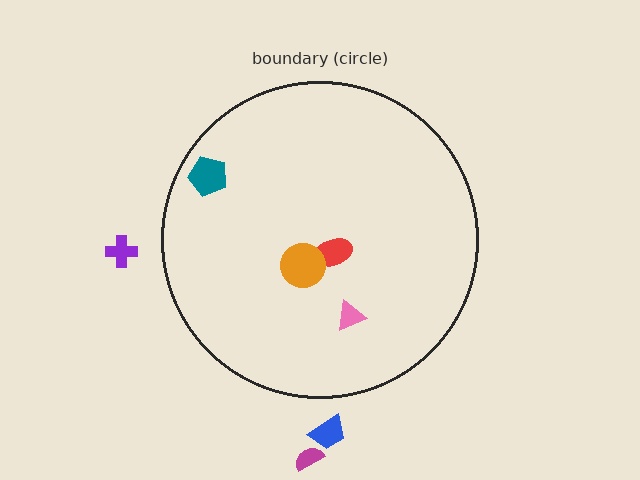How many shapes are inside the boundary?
4 inside, 3 outside.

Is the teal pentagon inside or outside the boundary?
Inside.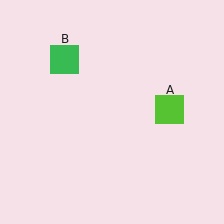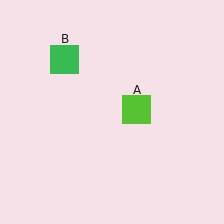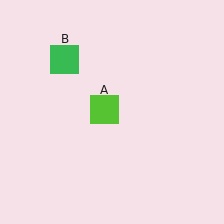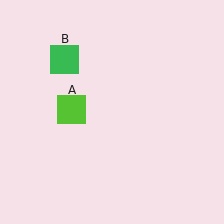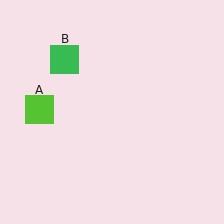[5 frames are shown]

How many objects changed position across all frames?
1 object changed position: lime square (object A).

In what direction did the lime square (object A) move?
The lime square (object A) moved left.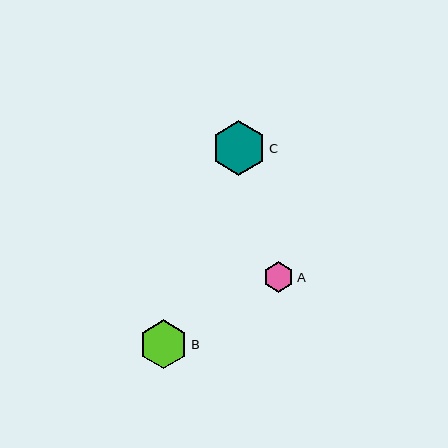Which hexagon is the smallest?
Hexagon A is the smallest with a size of approximately 30 pixels.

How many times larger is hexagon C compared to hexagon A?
Hexagon C is approximately 1.8 times the size of hexagon A.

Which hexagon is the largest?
Hexagon C is the largest with a size of approximately 55 pixels.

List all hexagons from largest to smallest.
From largest to smallest: C, B, A.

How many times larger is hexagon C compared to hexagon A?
Hexagon C is approximately 1.8 times the size of hexagon A.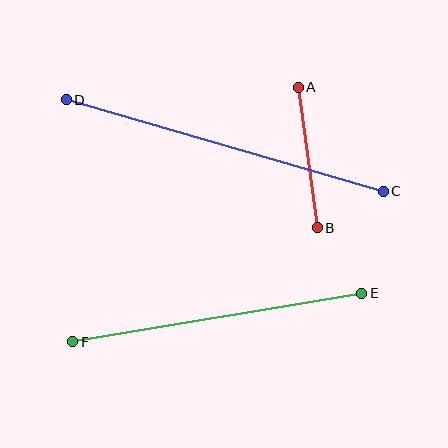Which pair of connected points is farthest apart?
Points C and D are farthest apart.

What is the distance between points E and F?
The distance is approximately 294 pixels.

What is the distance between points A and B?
The distance is approximately 142 pixels.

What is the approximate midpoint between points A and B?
The midpoint is at approximately (308, 158) pixels.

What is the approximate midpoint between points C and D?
The midpoint is at approximately (225, 145) pixels.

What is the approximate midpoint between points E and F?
The midpoint is at approximately (217, 317) pixels.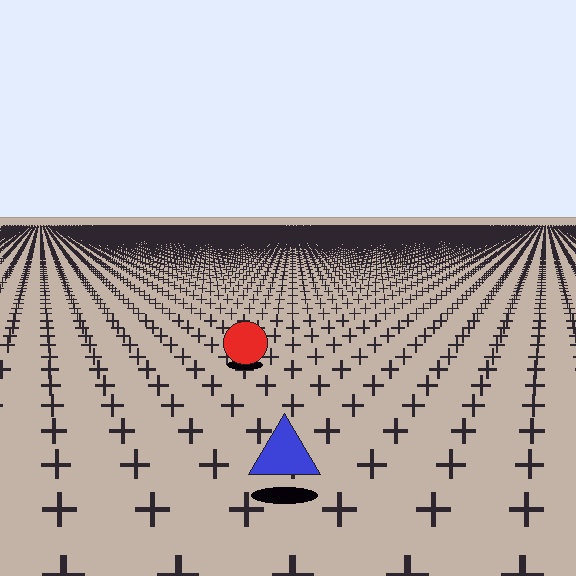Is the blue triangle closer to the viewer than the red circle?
Yes. The blue triangle is closer — you can tell from the texture gradient: the ground texture is coarser near it.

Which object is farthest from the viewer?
The red circle is farthest from the viewer. It appears smaller and the ground texture around it is denser.